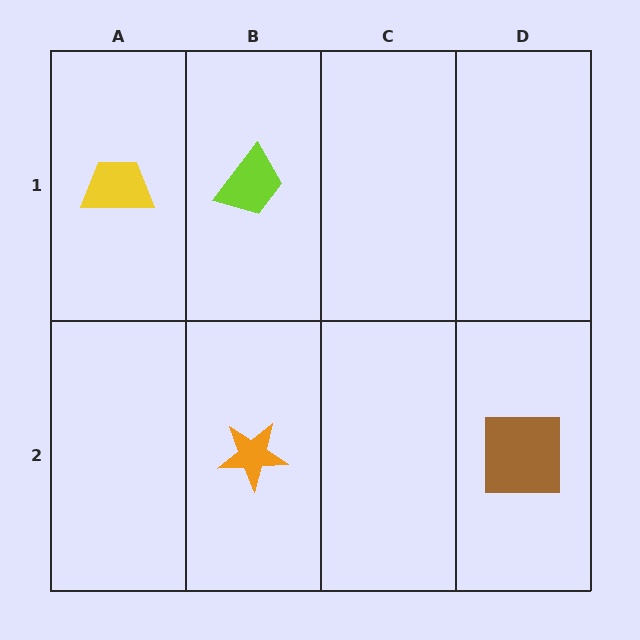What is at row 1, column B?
A lime trapezoid.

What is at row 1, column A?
A yellow trapezoid.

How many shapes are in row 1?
2 shapes.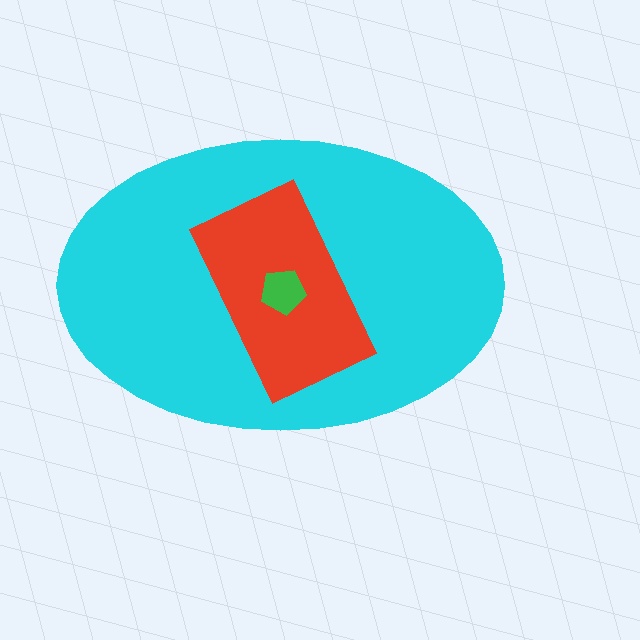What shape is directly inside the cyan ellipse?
The red rectangle.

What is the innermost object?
The green pentagon.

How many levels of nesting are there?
3.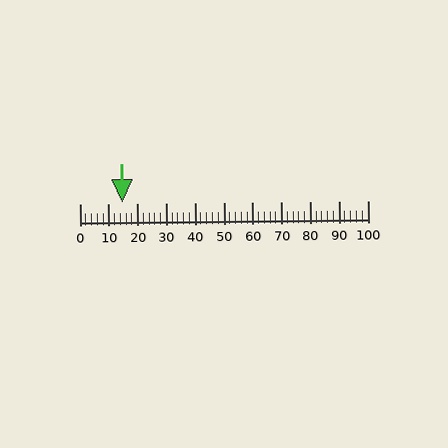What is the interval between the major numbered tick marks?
The major tick marks are spaced 10 units apart.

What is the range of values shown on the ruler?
The ruler shows values from 0 to 100.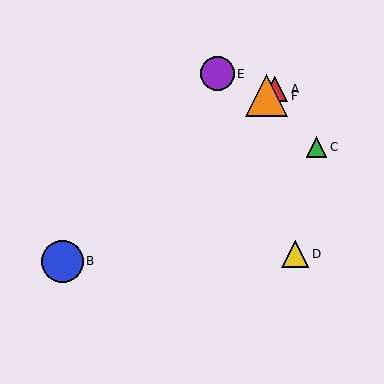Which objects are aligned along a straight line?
Objects A, B, F are aligned along a straight line.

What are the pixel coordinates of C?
Object C is at (316, 147).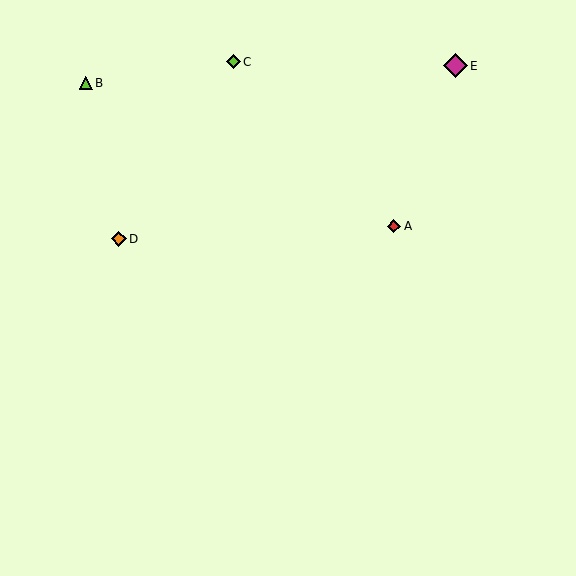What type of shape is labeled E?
Shape E is a magenta diamond.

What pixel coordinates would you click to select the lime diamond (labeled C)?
Click at (233, 62) to select the lime diamond C.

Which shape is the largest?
The magenta diamond (labeled E) is the largest.